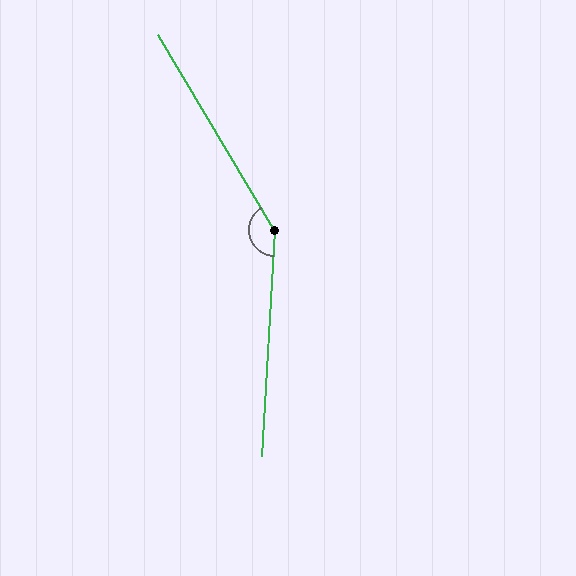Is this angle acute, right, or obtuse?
It is obtuse.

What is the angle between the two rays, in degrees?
Approximately 146 degrees.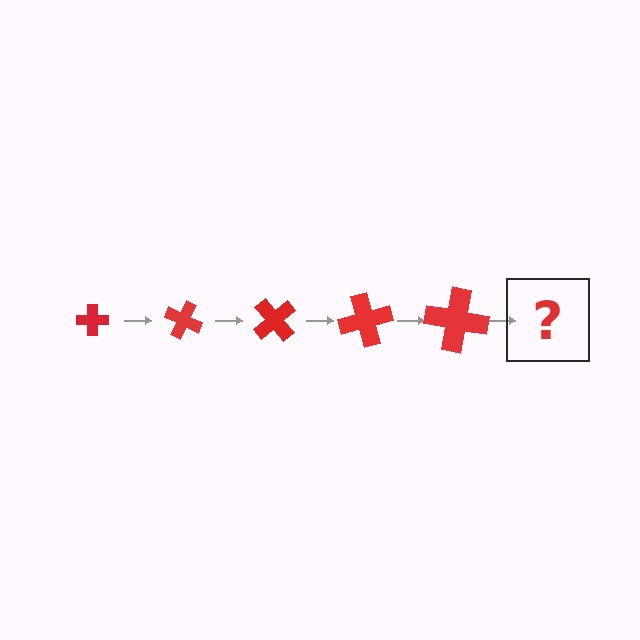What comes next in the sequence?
The next element should be a cross, larger than the previous one and rotated 125 degrees from the start.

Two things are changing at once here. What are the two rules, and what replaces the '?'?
The two rules are that the cross grows larger each step and it rotates 25 degrees each step. The '?' should be a cross, larger than the previous one and rotated 125 degrees from the start.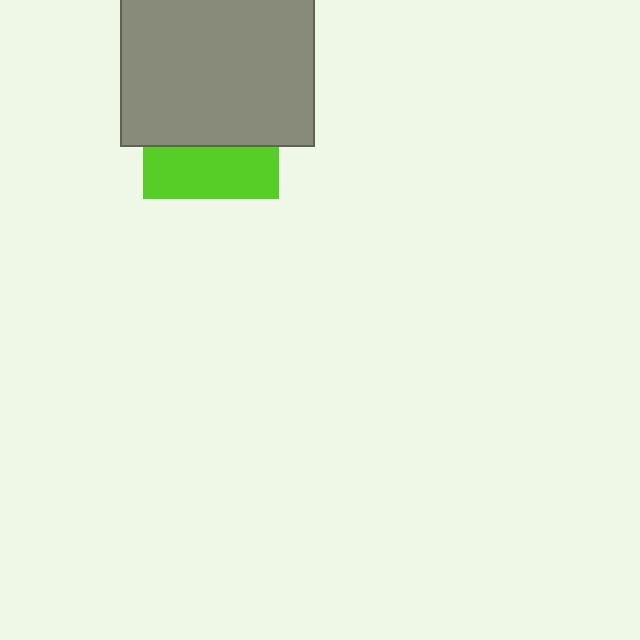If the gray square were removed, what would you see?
You would see the complete lime square.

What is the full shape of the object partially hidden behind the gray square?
The partially hidden object is a lime square.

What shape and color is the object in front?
The object in front is a gray square.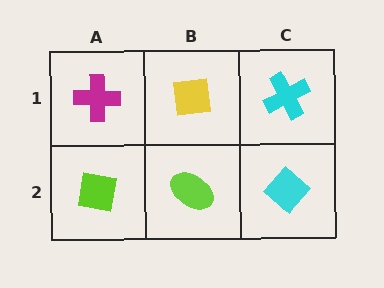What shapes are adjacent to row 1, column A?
A lime square (row 2, column A), a yellow square (row 1, column B).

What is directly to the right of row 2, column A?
A lime ellipse.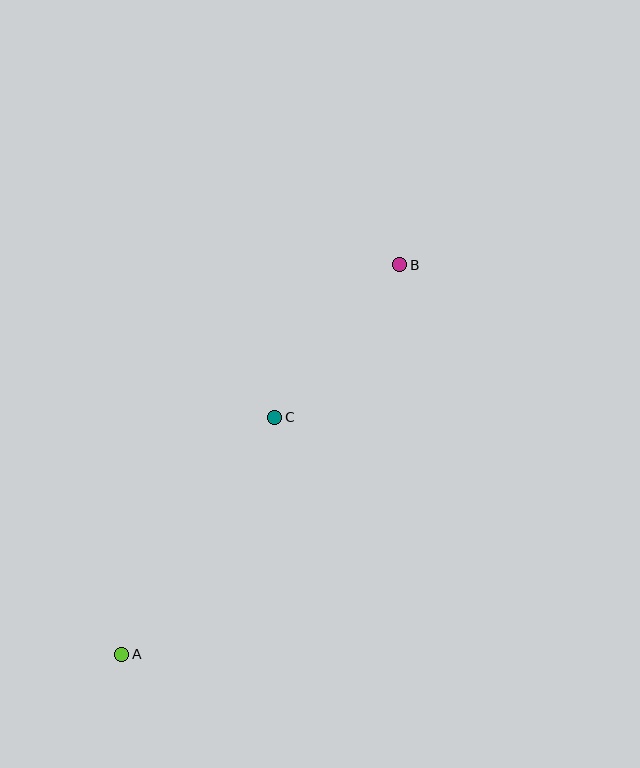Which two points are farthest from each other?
Points A and B are farthest from each other.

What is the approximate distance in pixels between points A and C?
The distance between A and C is approximately 282 pixels.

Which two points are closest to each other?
Points B and C are closest to each other.